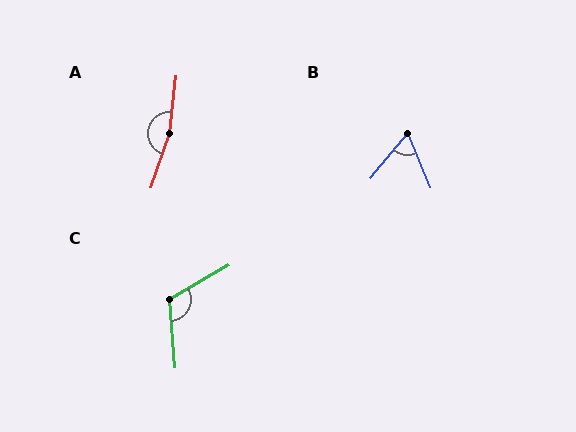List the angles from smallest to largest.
B (62°), C (115°), A (167°).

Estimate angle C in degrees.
Approximately 115 degrees.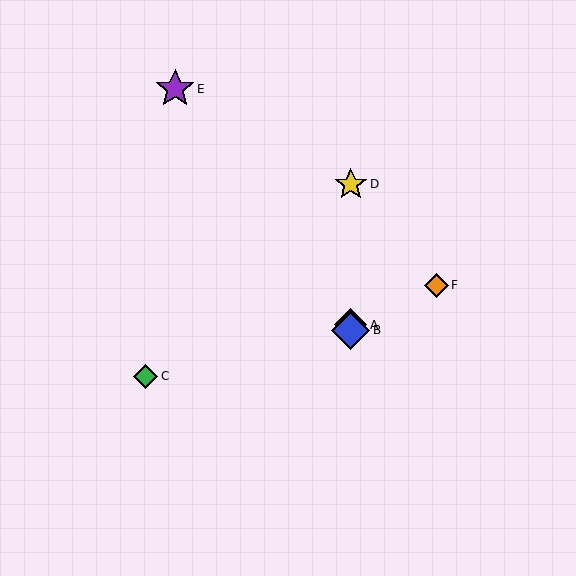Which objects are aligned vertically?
Objects A, B, D are aligned vertically.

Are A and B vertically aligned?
Yes, both are at x≈351.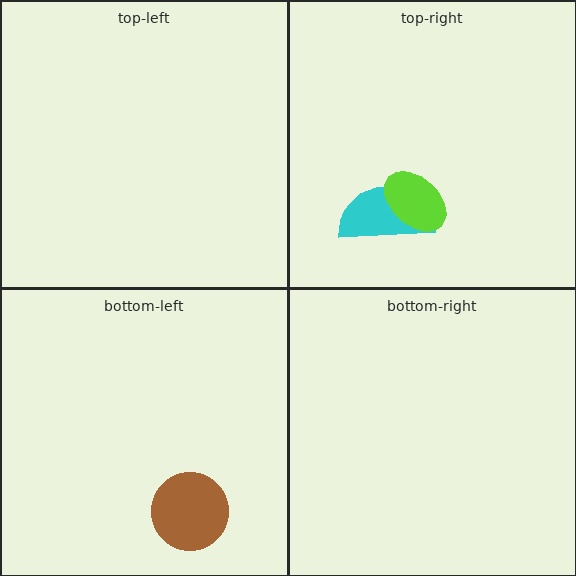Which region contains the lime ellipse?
The top-right region.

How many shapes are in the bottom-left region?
1.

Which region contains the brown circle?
The bottom-left region.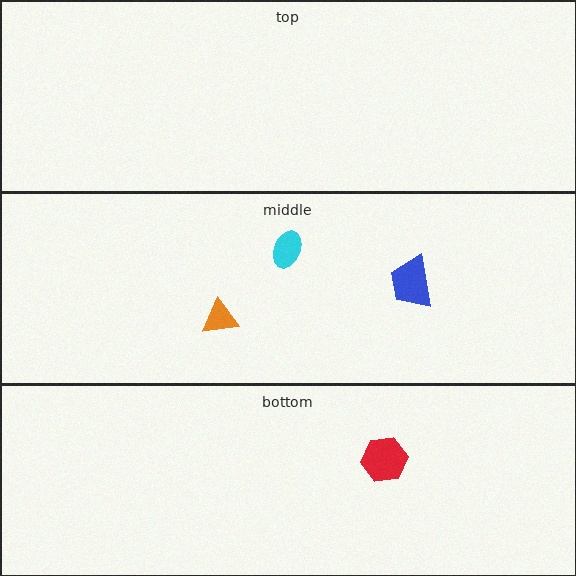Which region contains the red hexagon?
The bottom region.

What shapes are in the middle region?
The orange triangle, the cyan ellipse, the blue trapezoid.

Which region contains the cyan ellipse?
The middle region.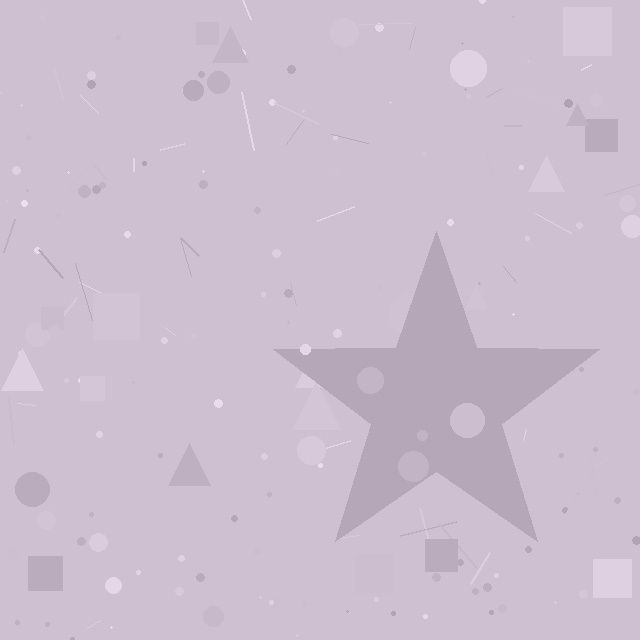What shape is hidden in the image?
A star is hidden in the image.